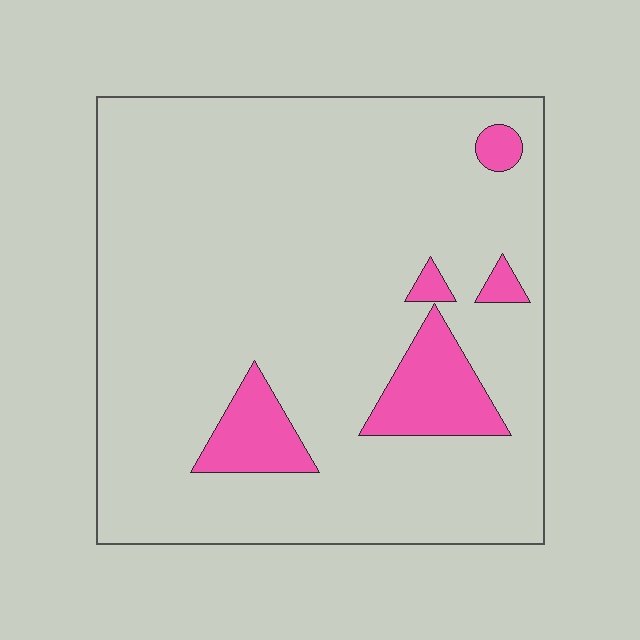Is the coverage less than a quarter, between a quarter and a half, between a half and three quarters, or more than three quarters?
Less than a quarter.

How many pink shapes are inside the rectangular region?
5.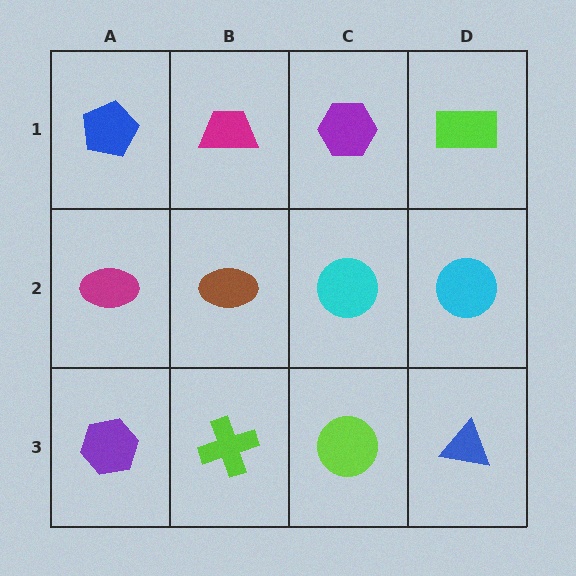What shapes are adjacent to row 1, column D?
A cyan circle (row 2, column D), a purple hexagon (row 1, column C).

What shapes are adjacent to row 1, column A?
A magenta ellipse (row 2, column A), a magenta trapezoid (row 1, column B).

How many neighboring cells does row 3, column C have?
3.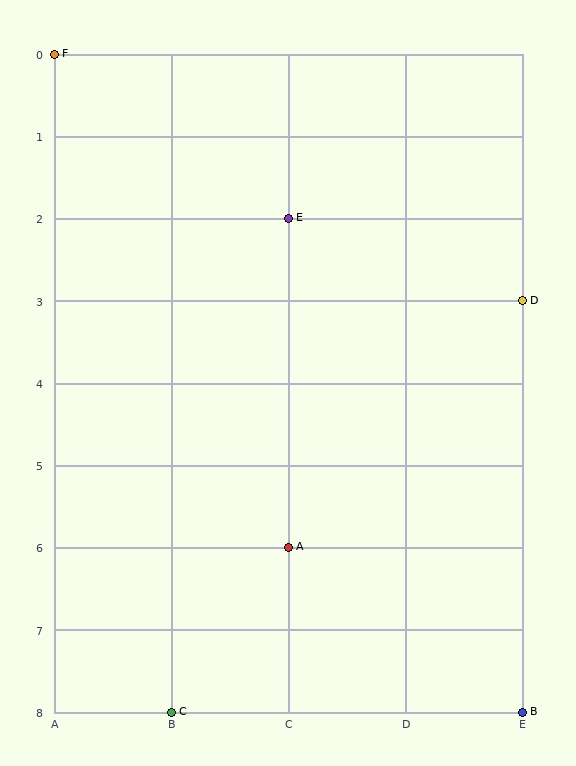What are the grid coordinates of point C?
Point C is at grid coordinates (B, 8).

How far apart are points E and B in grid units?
Points E and B are 2 columns and 6 rows apart (about 6.3 grid units diagonally).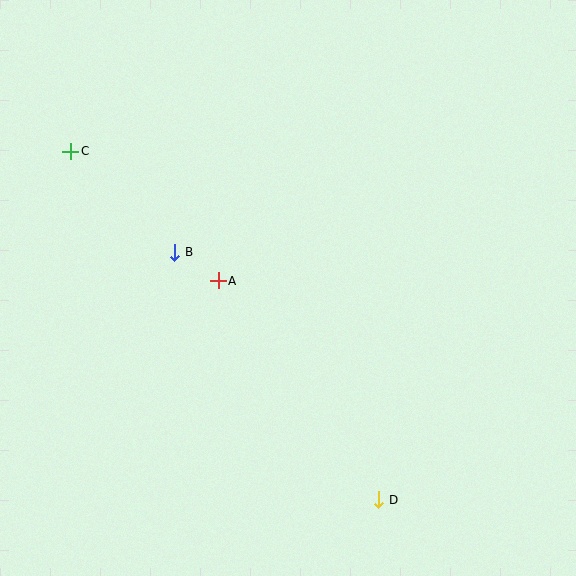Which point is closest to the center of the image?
Point A at (218, 281) is closest to the center.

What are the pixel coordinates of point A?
Point A is at (218, 281).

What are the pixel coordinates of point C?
Point C is at (71, 151).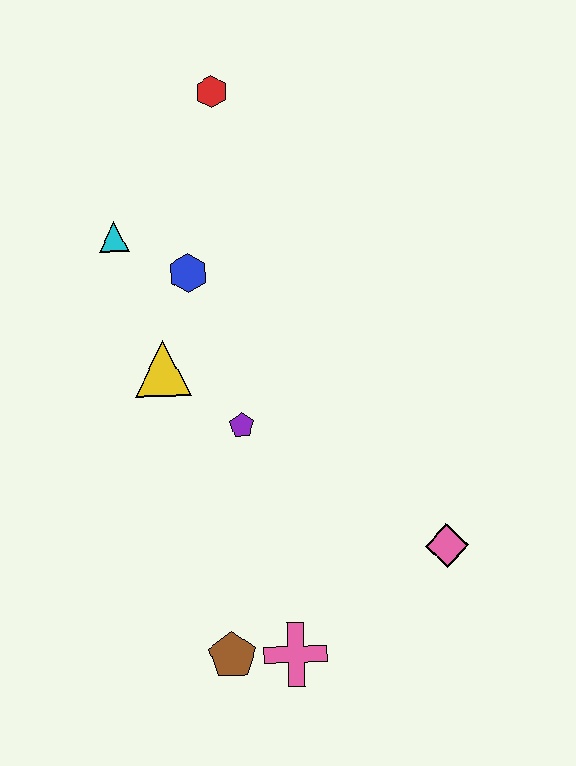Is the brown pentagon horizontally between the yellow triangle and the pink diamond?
Yes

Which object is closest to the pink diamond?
The pink cross is closest to the pink diamond.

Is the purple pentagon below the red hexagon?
Yes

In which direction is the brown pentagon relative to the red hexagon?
The brown pentagon is below the red hexagon.